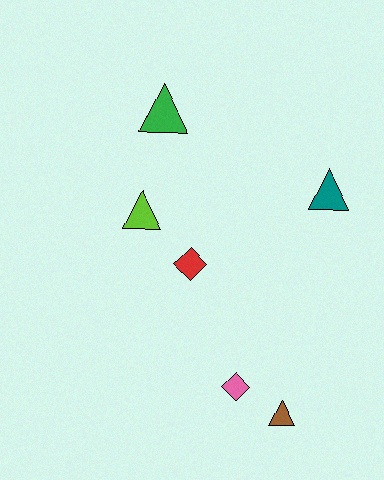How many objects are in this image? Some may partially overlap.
There are 6 objects.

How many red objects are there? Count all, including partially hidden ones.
There is 1 red object.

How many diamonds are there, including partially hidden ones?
There are 2 diamonds.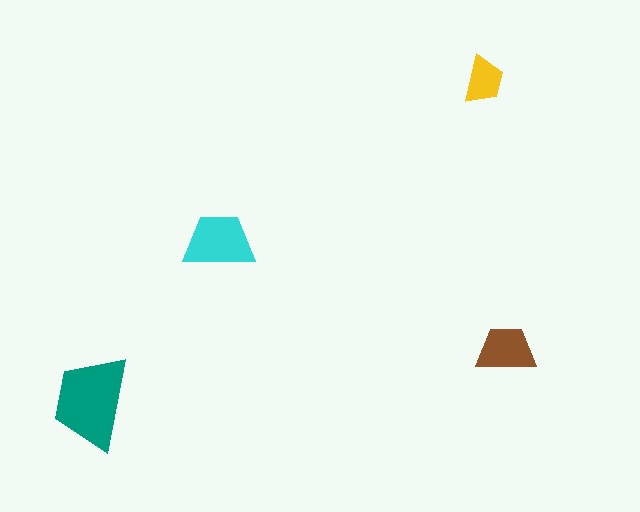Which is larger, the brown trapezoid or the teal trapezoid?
The teal one.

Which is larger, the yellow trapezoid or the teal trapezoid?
The teal one.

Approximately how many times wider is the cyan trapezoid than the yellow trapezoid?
About 1.5 times wider.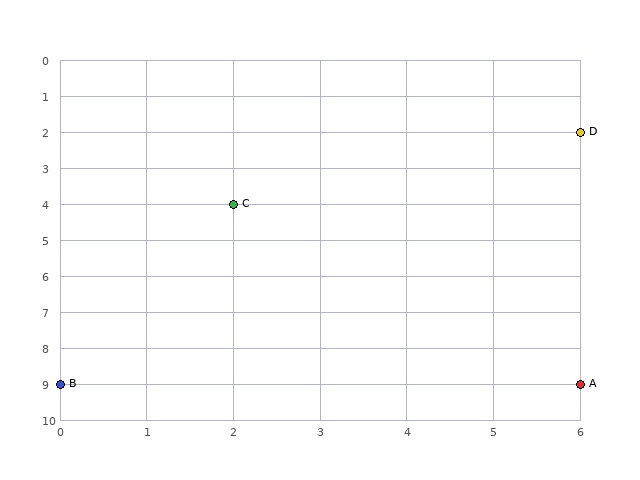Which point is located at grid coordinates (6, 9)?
Point A is at (6, 9).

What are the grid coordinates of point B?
Point B is at grid coordinates (0, 9).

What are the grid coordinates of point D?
Point D is at grid coordinates (6, 2).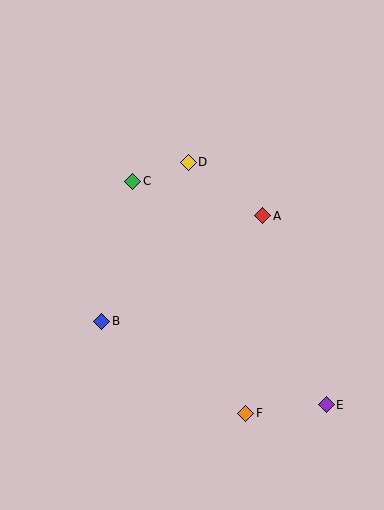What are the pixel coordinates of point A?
Point A is at (263, 216).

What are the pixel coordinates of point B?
Point B is at (102, 321).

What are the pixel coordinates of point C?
Point C is at (133, 181).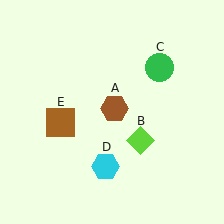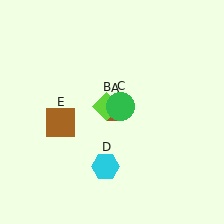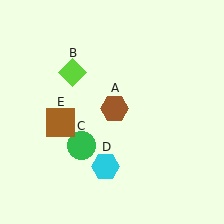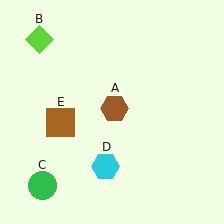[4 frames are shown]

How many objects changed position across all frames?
2 objects changed position: lime diamond (object B), green circle (object C).